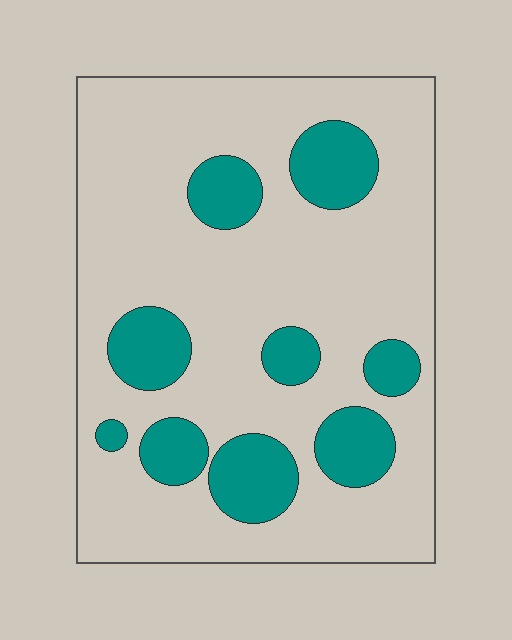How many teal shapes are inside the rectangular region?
9.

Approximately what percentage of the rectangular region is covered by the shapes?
Approximately 20%.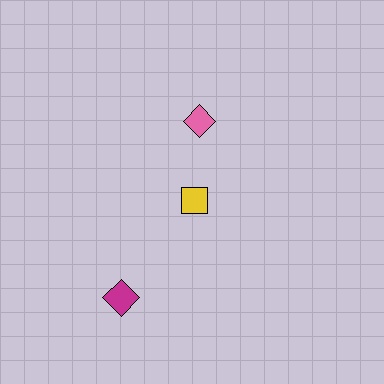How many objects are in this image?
There are 3 objects.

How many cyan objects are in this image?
There are no cyan objects.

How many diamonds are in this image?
There are 2 diamonds.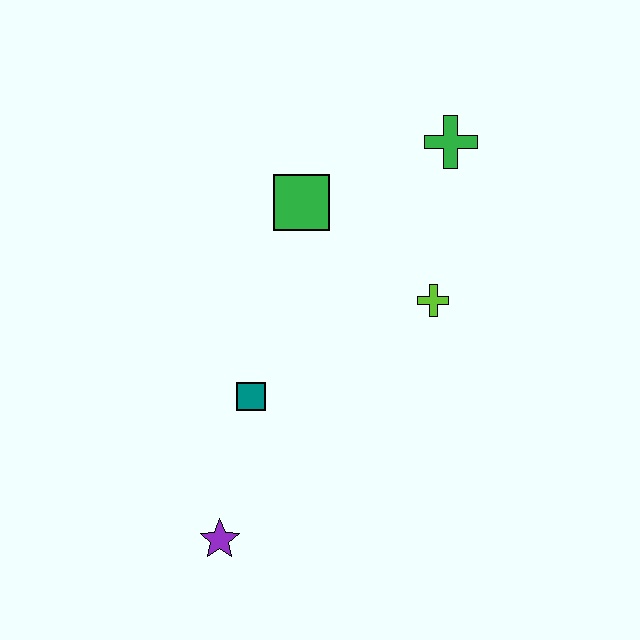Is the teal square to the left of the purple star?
No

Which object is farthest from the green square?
The purple star is farthest from the green square.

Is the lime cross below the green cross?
Yes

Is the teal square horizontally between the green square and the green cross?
No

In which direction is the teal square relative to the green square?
The teal square is below the green square.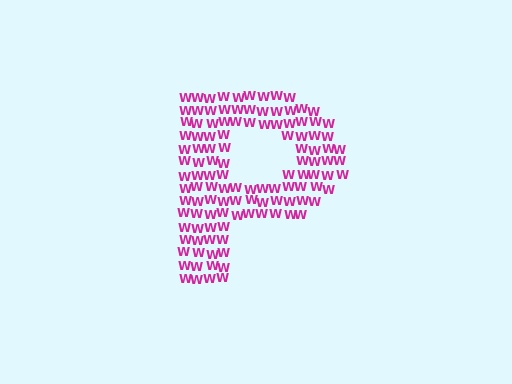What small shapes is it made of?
It is made of small letter W's.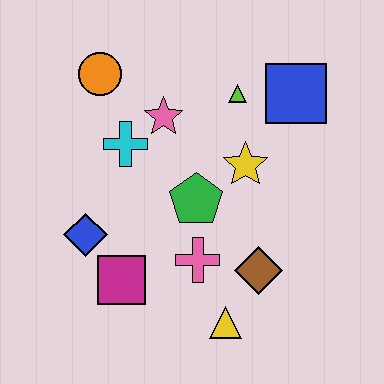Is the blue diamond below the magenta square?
No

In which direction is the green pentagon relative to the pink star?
The green pentagon is below the pink star.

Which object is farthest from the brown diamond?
The orange circle is farthest from the brown diamond.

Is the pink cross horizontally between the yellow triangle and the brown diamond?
No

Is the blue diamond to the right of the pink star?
No